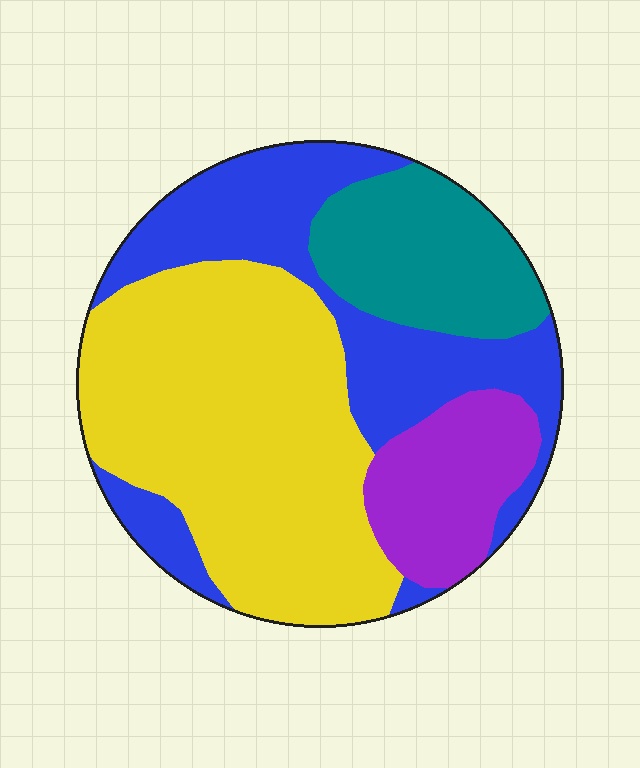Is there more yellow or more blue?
Yellow.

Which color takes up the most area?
Yellow, at roughly 45%.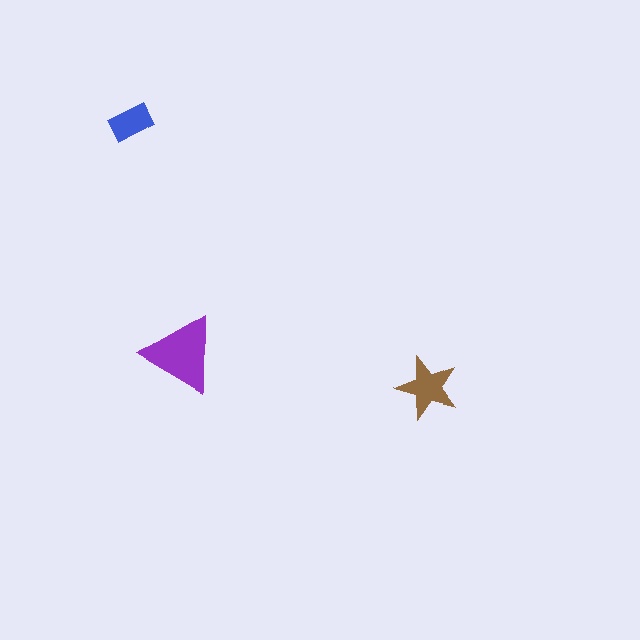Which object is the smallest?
The blue rectangle.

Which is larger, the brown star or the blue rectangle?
The brown star.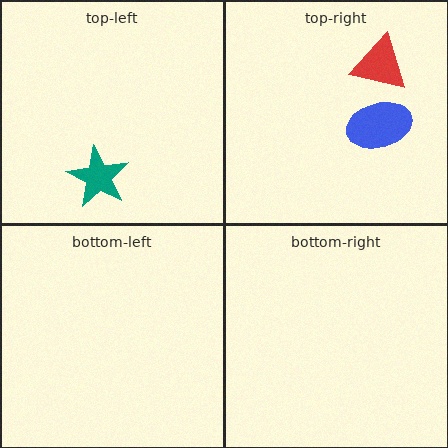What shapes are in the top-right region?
The red triangle, the blue ellipse.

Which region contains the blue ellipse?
The top-right region.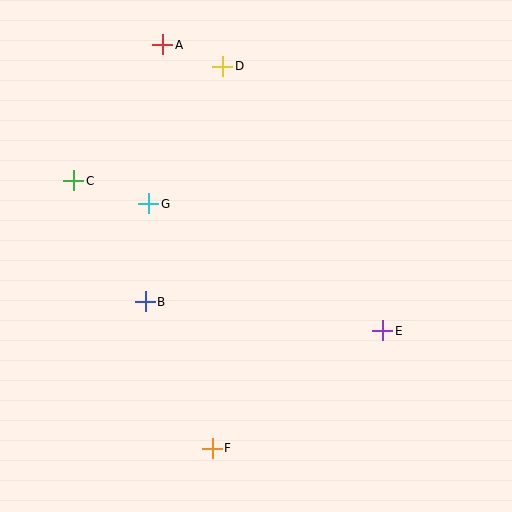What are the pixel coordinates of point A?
Point A is at (163, 45).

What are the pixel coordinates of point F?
Point F is at (212, 448).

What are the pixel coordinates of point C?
Point C is at (74, 181).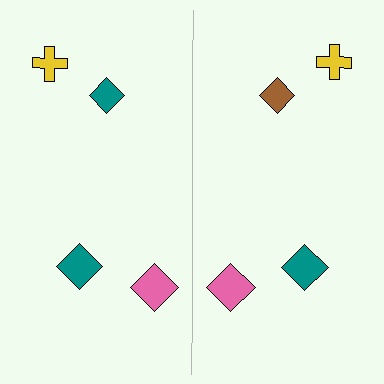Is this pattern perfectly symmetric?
No, the pattern is not perfectly symmetric. The brown diamond on the right side breaks the symmetry — its mirror counterpart is teal.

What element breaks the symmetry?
The brown diamond on the right side breaks the symmetry — its mirror counterpart is teal.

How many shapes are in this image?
There are 8 shapes in this image.